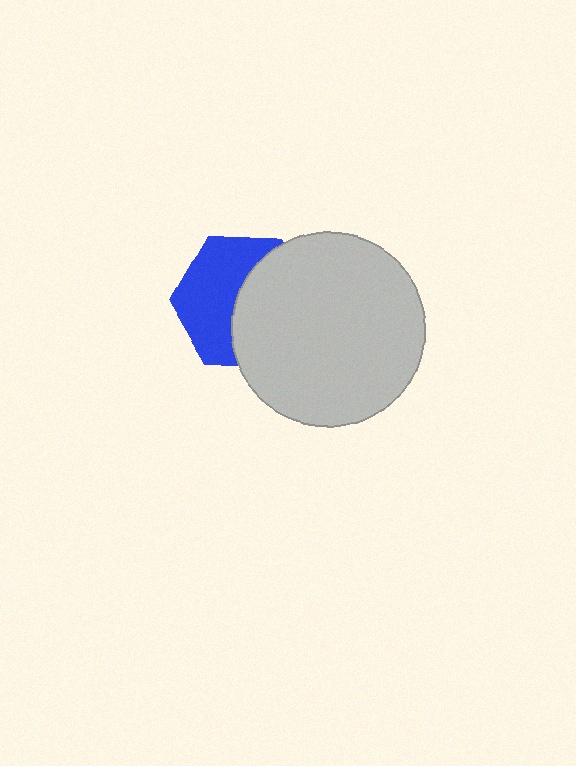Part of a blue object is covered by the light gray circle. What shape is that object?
It is a hexagon.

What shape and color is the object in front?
The object in front is a light gray circle.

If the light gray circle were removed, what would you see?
You would see the complete blue hexagon.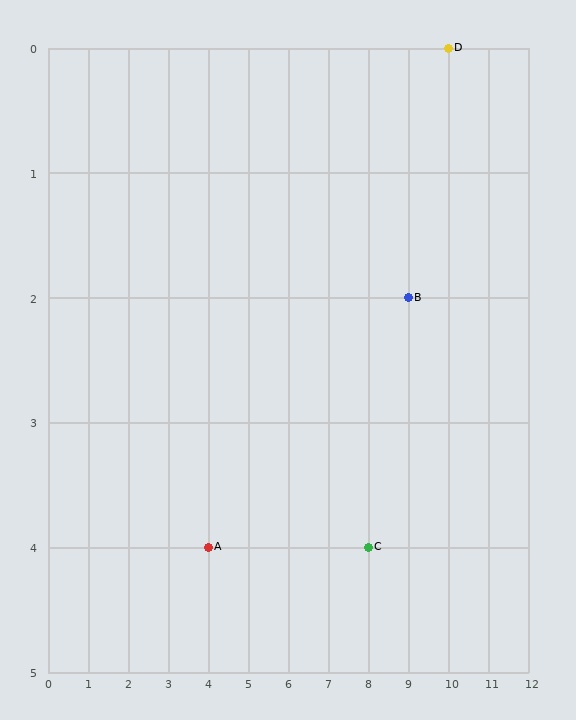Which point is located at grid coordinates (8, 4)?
Point C is at (8, 4).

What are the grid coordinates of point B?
Point B is at grid coordinates (9, 2).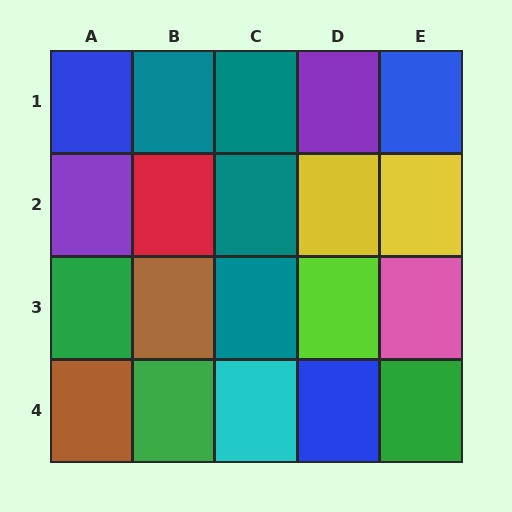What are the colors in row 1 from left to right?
Blue, teal, teal, purple, blue.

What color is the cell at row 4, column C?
Cyan.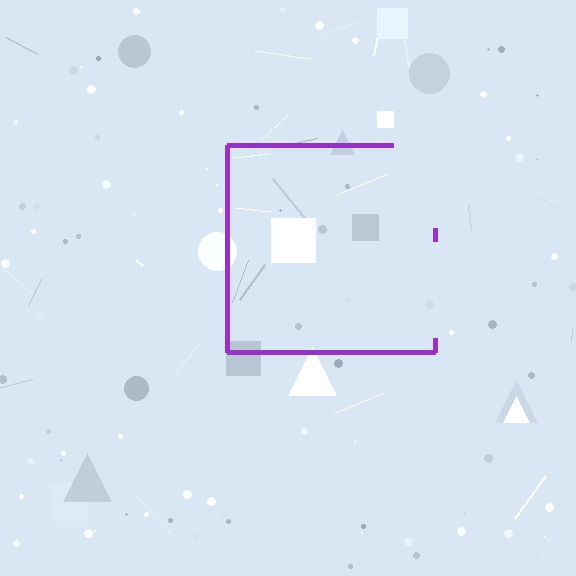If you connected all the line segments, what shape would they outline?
They would outline a square.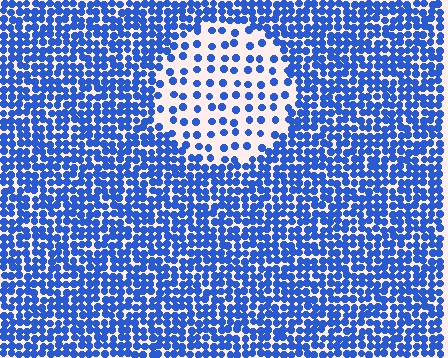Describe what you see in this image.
The image contains small blue elements arranged at two different densities. A circle-shaped region is visible where the elements are less densely packed than the surrounding area.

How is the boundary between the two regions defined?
The boundary is defined by a change in element density (approximately 2.7x ratio). All elements are the same color, size, and shape.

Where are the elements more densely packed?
The elements are more densely packed outside the circle boundary.